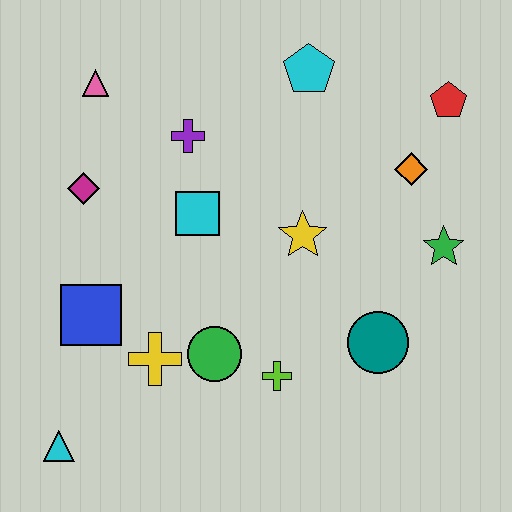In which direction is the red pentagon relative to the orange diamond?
The red pentagon is above the orange diamond.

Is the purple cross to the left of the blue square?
No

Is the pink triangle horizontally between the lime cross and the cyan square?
No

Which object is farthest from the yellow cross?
The red pentagon is farthest from the yellow cross.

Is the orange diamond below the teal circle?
No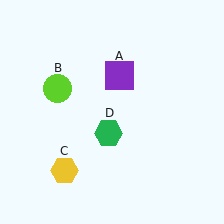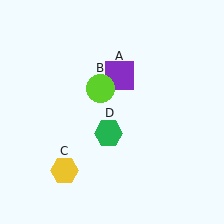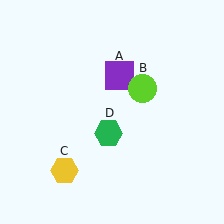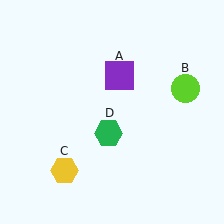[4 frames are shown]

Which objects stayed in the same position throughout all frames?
Purple square (object A) and yellow hexagon (object C) and green hexagon (object D) remained stationary.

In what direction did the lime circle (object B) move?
The lime circle (object B) moved right.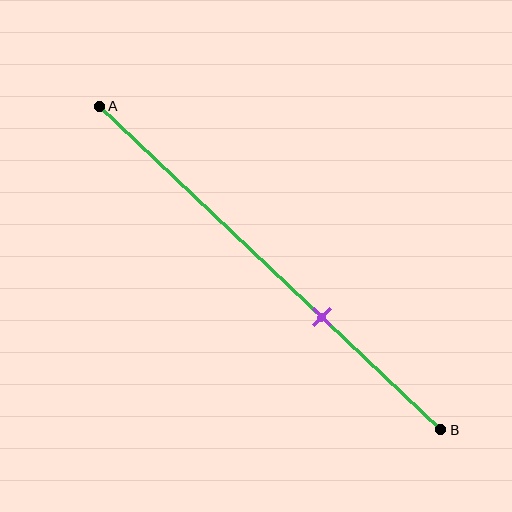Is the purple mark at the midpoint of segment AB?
No, the mark is at about 65% from A, not at the 50% midpoint.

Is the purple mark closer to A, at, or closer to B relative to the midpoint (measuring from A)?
The purple mark is closer to point B than the midpoint of segment AB.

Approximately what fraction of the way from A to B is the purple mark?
The purple mark is approximately 65% of the way from A to B.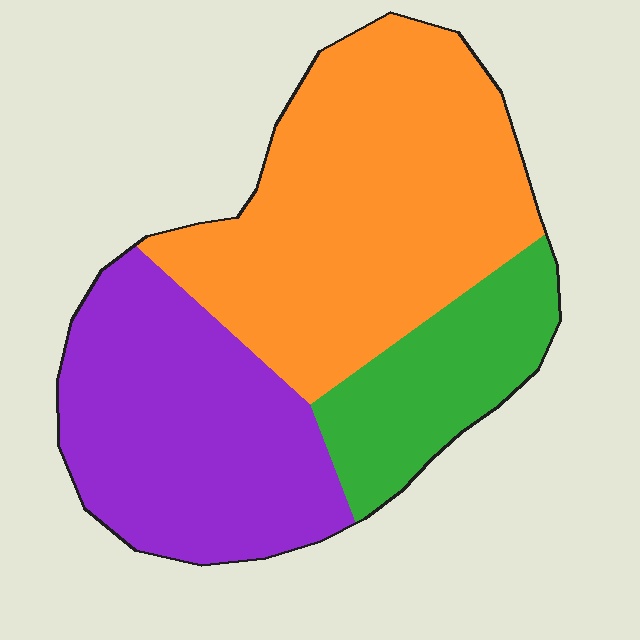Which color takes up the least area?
Green, at roughly 20%.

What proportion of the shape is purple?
Purple covers around 35% of the shape.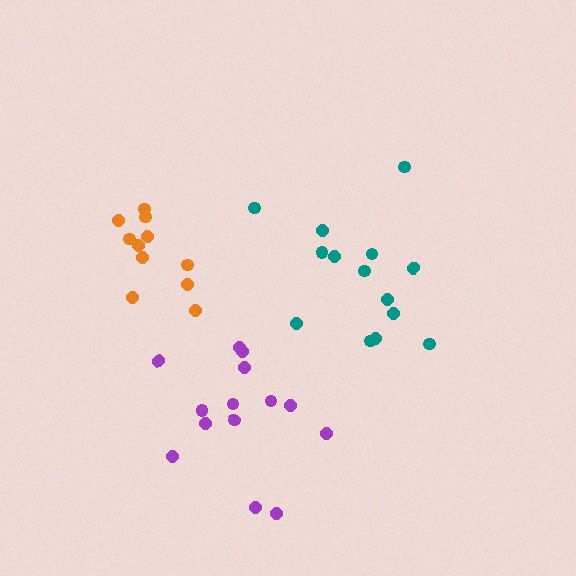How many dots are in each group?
Group 1: 14 dots, Group 2: 14 dots, Group 3: 11 dots (39 total).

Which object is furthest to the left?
The orange cluster is leftmost.